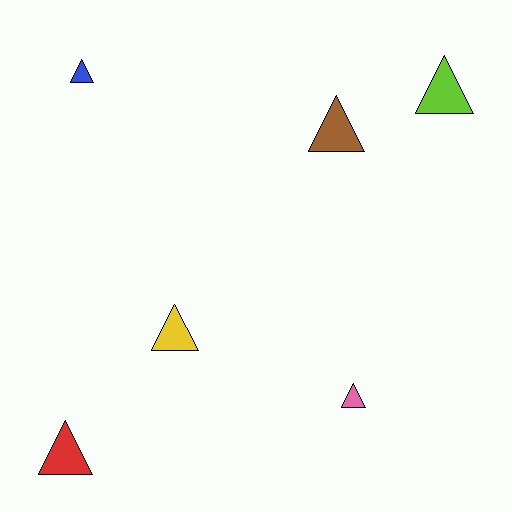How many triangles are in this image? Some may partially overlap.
There are 6 triangles.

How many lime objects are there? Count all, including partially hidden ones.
There is 1 lime object.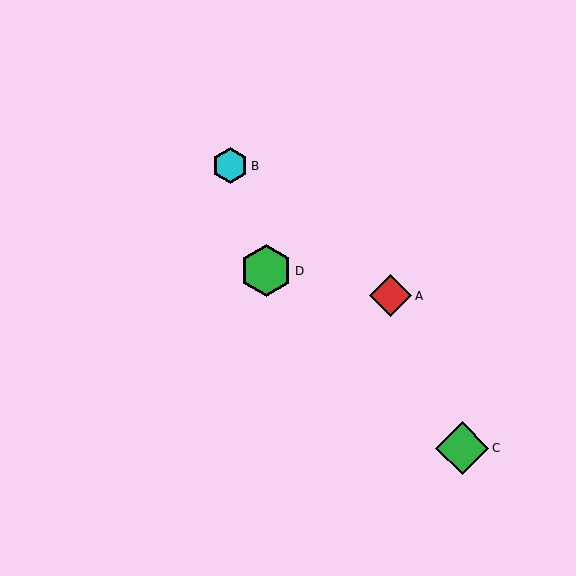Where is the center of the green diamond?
The center of the green diamond is at (462, 448).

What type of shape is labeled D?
Shape D is a green hexagon.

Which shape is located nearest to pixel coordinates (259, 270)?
The green hexagon (labeled D) at (266, 271) is nearest to that location.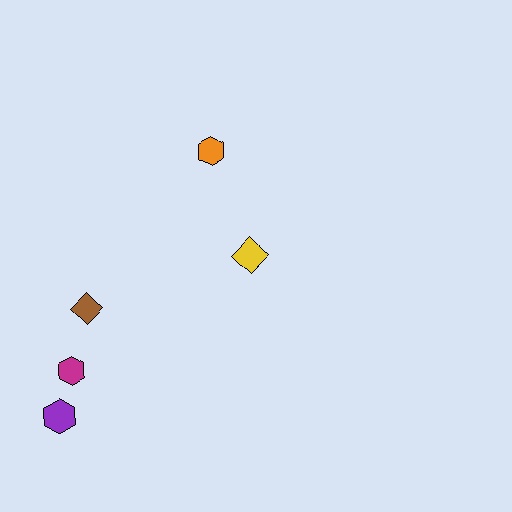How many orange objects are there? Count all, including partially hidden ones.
There is 1 orange object.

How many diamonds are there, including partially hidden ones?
There are 2 diamonds.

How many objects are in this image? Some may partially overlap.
There are 5 objects.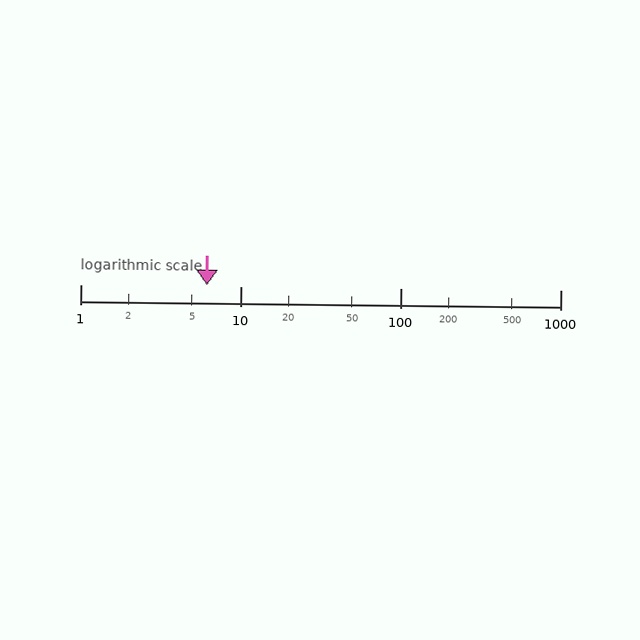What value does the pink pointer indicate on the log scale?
The pointer indicates approximately 6.2.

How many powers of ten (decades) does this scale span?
The scale spans 3 decades, from 1 to 1000.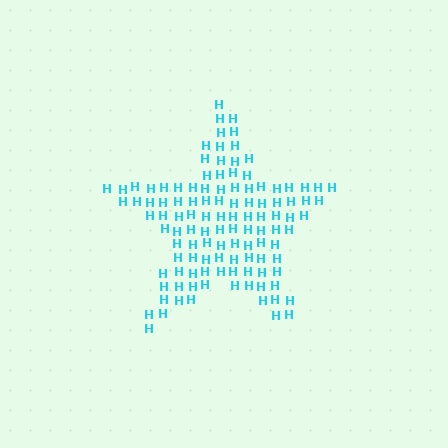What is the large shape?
The large shape is a star.